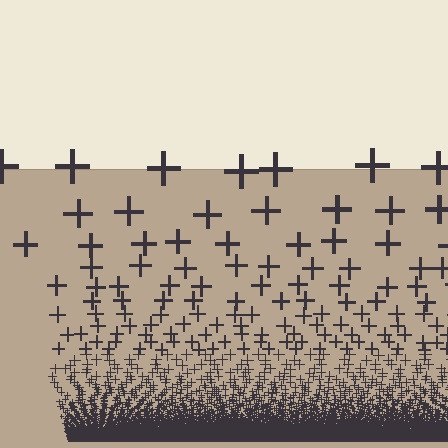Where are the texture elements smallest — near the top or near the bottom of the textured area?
Near the bottom.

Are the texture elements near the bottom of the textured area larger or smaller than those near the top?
Smaller. The gradient is inverted — elements near the bottom are smaller and denser.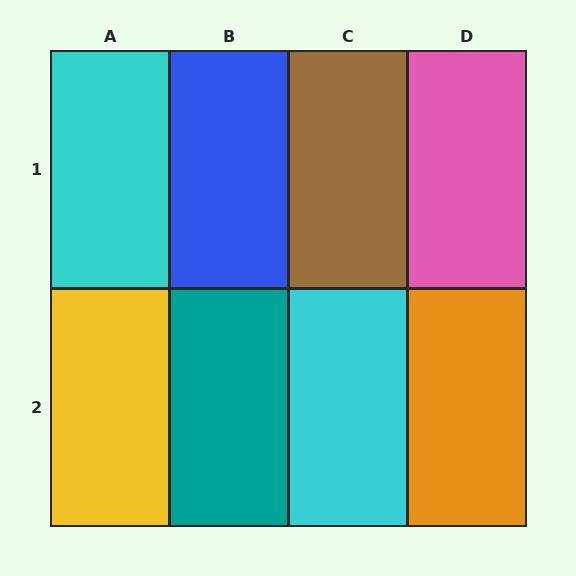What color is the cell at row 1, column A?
Cyan.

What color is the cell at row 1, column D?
Pink.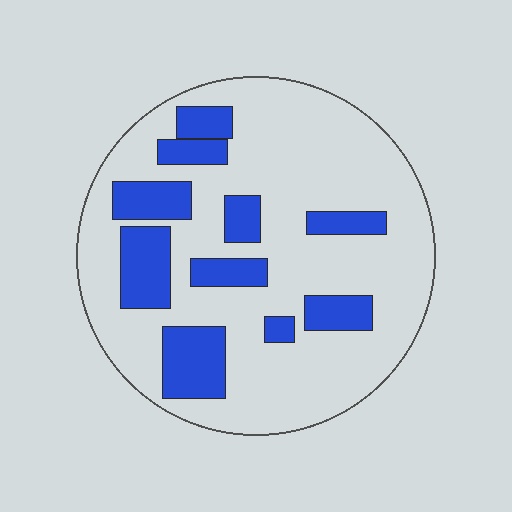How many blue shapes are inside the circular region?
10.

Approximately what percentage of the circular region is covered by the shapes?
Approximately 25%.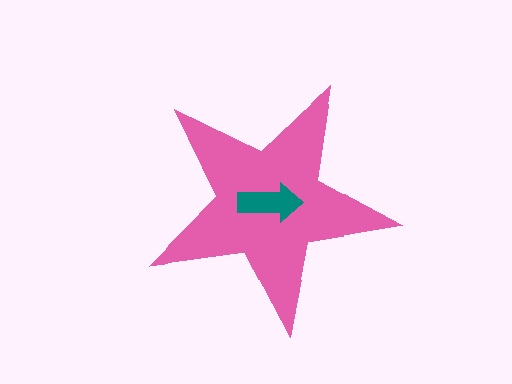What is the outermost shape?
The pink star.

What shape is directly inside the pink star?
The teal arrow.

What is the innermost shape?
The teal arrow.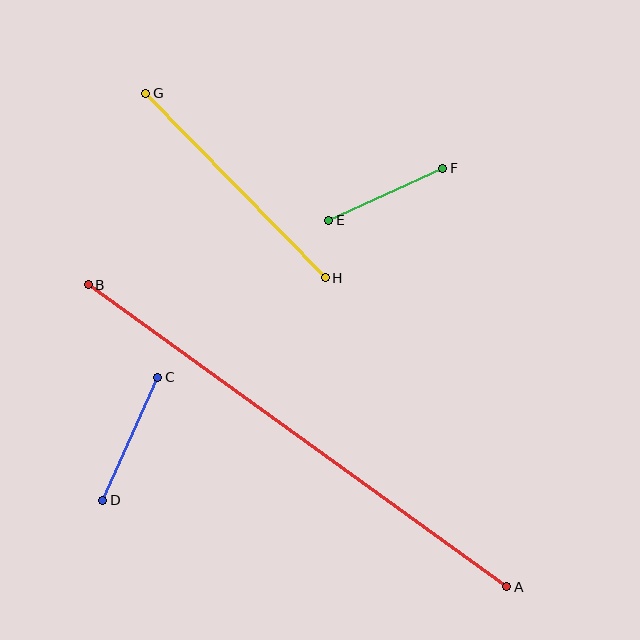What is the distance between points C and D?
The distance is approximately 135 pixels.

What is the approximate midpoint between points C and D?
The midpoint is at approximately (130, 439) pixels.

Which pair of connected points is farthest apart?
Points A and B are farthest apart.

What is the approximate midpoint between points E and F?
The midpoint is at approximately (386, 194) pixels.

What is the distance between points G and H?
The distance is approximately 257 pixels.